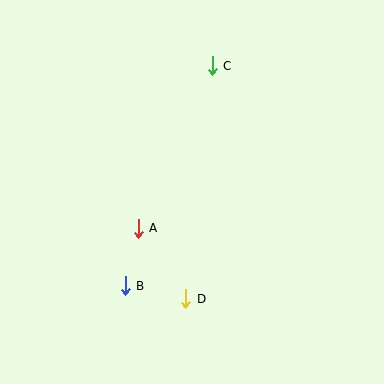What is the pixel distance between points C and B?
The distance between C and B is 237 pixels.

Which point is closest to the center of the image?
Point A at (138, 228) is closest to the center.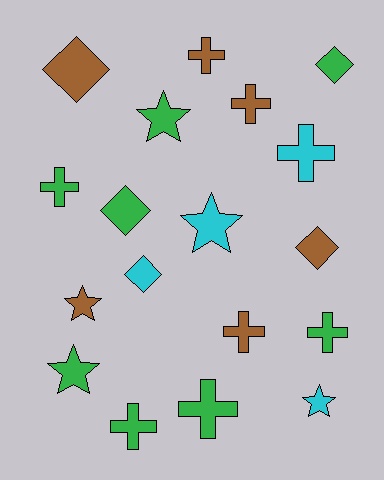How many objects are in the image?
There are 18 objects.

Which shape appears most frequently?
Cross, with 8 objects.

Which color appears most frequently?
Green, with 8 objects.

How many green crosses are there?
There are 4 green crosses.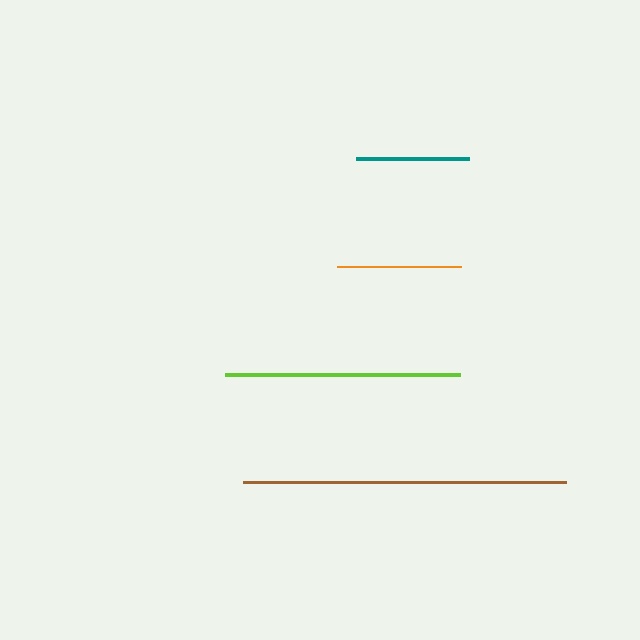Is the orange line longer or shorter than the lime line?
The lime line is longer than the orange line.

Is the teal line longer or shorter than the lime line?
The lime line is longer than the teal line.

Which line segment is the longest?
The brown line is the longest at approximately 323 pixels.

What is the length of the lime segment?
The lime segment is approximately 235 pixels long.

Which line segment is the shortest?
The teal line is the shortest at approximately 113 pixels.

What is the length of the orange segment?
The orange segment is approximately 124 pixels long.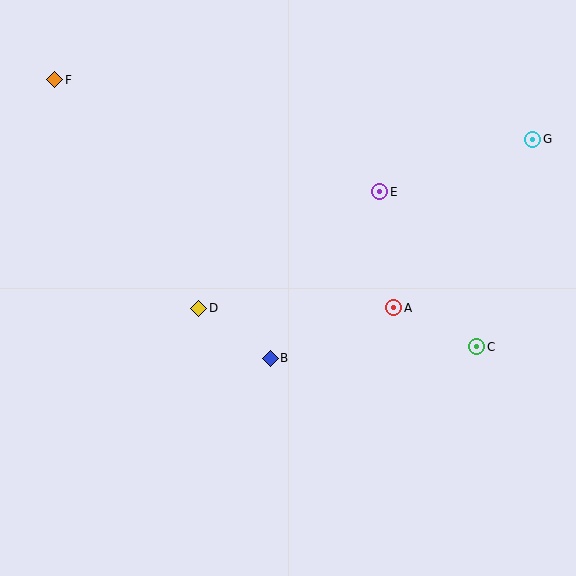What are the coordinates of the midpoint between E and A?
The midpoint between E and A is at (387, 250).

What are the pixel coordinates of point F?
Point F is at (55, 80).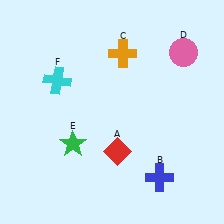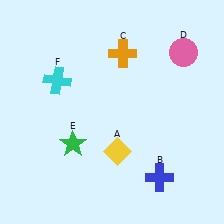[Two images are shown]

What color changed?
The diamond (A) changed from red in Image 1 to yellow in Image 2.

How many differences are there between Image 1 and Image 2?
There is 1 difference between the two images.